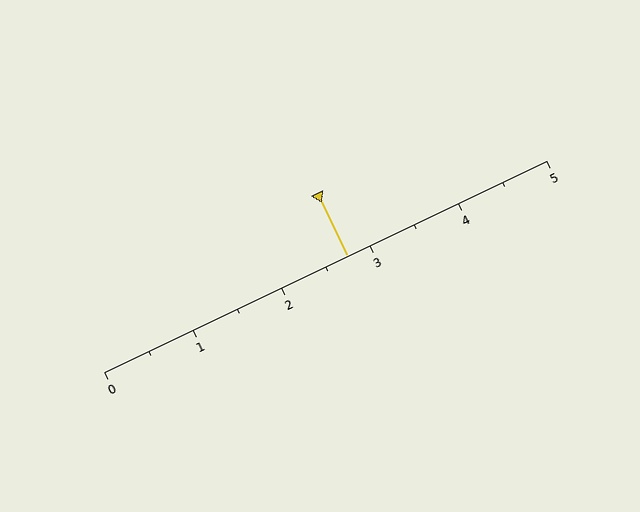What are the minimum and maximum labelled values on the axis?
The axis runs from 0 to 5.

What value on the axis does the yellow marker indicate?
The marker indicates approximately 2.8.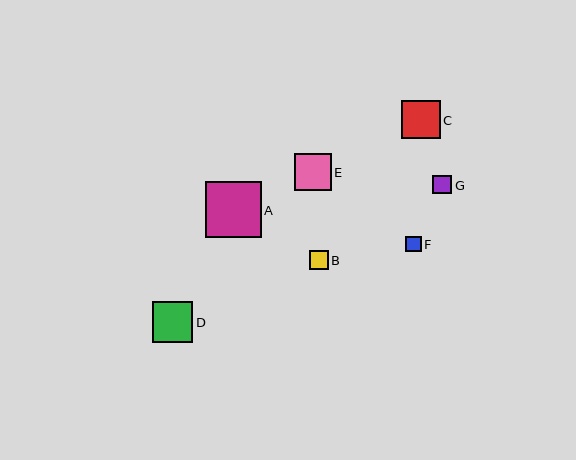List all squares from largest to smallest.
From largest to smallest: A, D, C, E, B, G, F.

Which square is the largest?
Square A is the largest with a size of approximately 56 pixels.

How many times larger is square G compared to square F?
Square G is approximately 1.2 times the size of square F.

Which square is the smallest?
Square F is the smallest with a size of approximately 15 pixels.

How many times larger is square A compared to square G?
Square A is approximately 3.0 times the size of square G.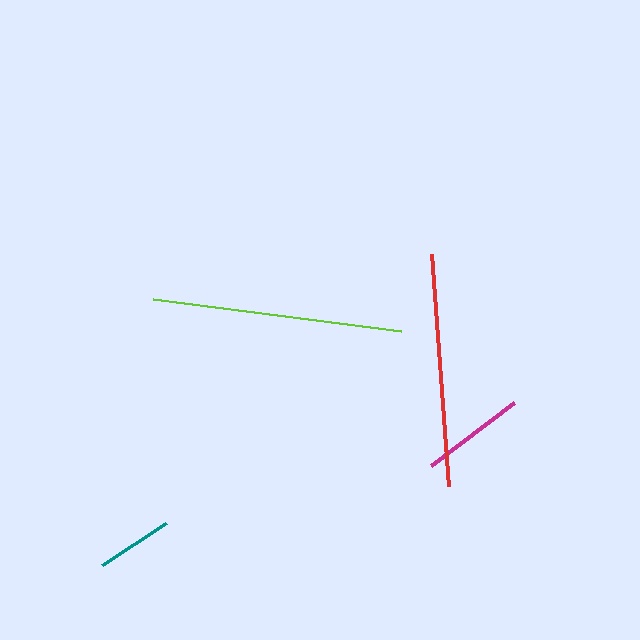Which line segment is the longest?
The lime line is the longest at approximately 250 pixels.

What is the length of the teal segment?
The teal segment is approximately 77 pixels long.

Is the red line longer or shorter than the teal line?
The red line is longer than the teal line.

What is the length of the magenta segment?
The magenta segment is approximately 104 pixels long.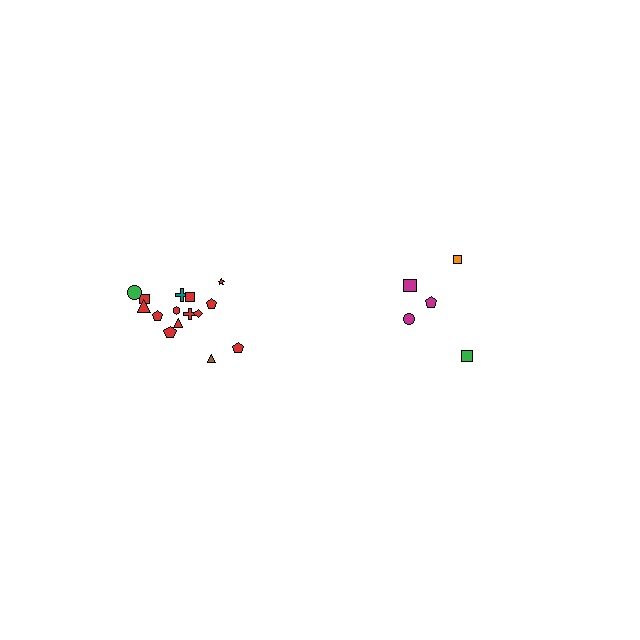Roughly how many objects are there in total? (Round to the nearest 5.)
Roughly 20 objects in total.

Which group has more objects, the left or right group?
The left group.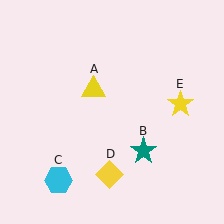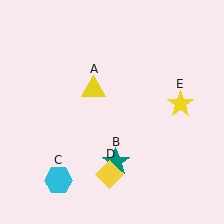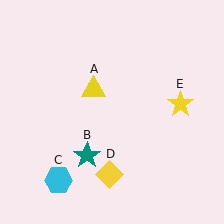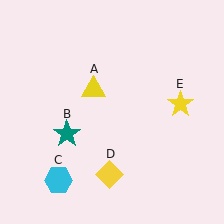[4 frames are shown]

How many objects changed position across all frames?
1 object changed position: teal star (object B).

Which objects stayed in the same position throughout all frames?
Yellow triangle (object A) and cyan hexagon (object C) and yellow diamond (object D) and yellow star (object E) remained stationary.